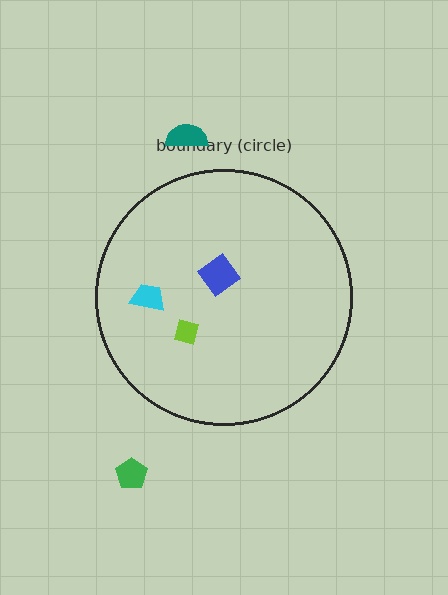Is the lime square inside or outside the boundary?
Inside.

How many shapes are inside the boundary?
3 inside, 2 outside.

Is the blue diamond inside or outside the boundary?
Inside.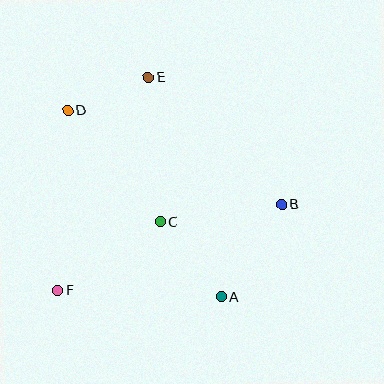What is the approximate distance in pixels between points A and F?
The distance between A and F is approximately 164 pixels.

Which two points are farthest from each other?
Points A and D are farthest from each other.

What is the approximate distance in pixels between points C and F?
The distance between C and F is approximately 123 pixels.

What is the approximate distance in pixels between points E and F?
The distance between E and F is approximately 231 pixels.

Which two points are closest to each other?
Points D and E are closest to each other.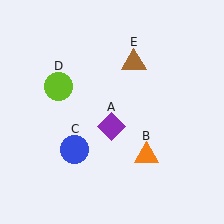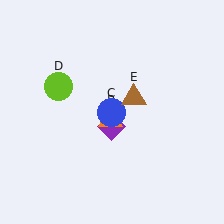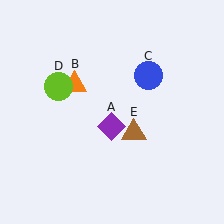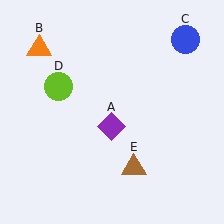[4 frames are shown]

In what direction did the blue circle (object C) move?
The blue circle (object C) moved up and to the right.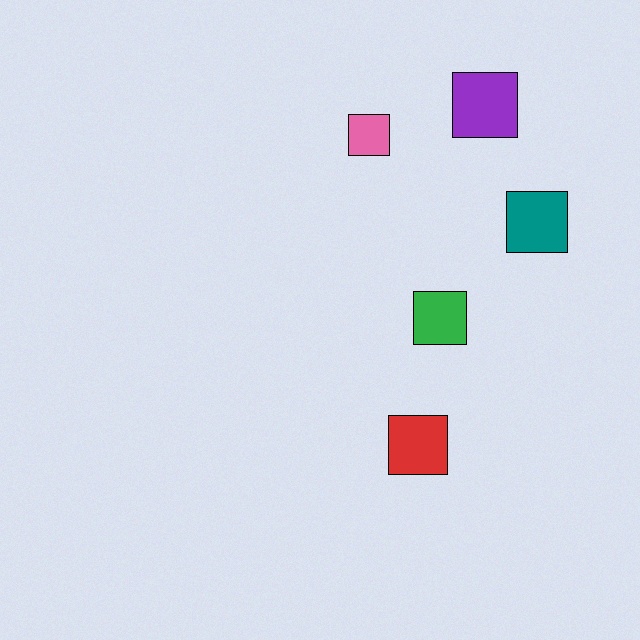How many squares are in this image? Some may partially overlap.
There are 5 squares.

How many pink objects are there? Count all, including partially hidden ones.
There is 1 pink object.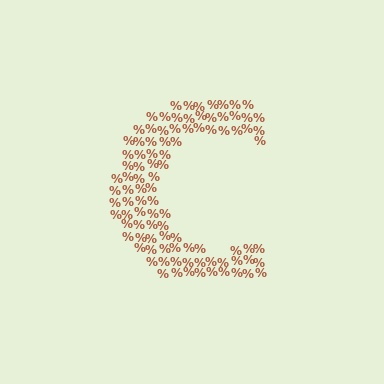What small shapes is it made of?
It is made of small percent signs.